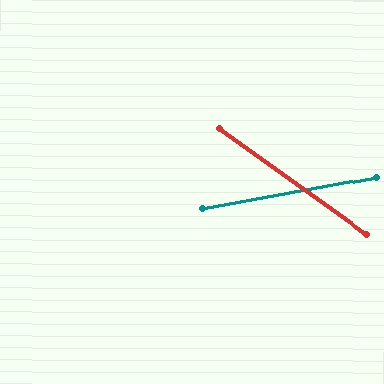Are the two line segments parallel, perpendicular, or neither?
Neither parallel nor perpendicular — they differ by about 46°.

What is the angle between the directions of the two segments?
Approximately 46 degrees.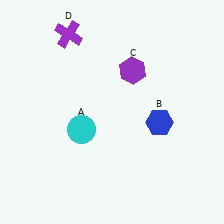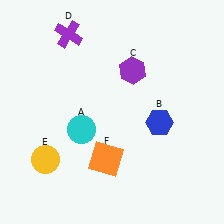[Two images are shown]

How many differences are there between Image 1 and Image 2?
There are 2 differences between the two images.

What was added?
A yellow circle (E), an orange square (F) were added in Image 2.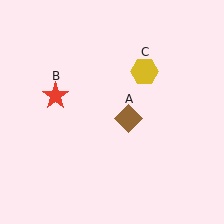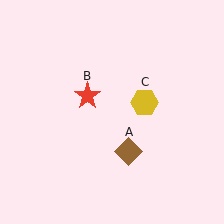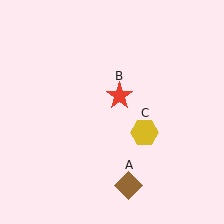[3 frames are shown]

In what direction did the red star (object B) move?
The red star (object B) moved right.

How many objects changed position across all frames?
3 objects changed position: brown diamond (object A), red star (object B), yellow hexagon (object C).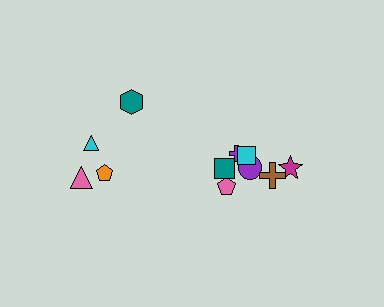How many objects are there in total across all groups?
There are 12 objects.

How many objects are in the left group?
There are 4 objects.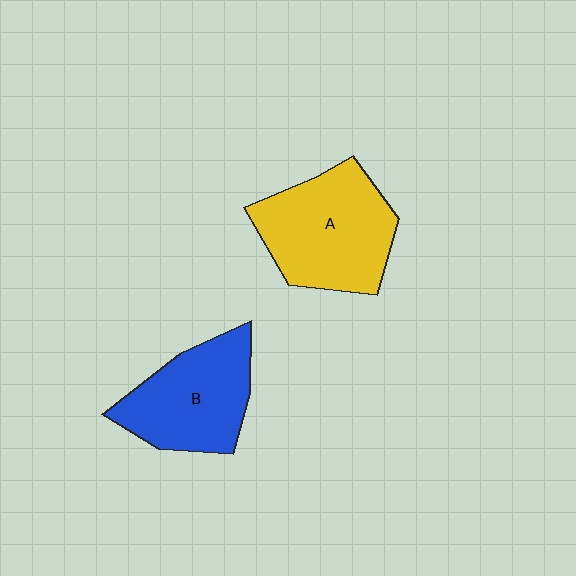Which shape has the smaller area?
Shape B (blue).